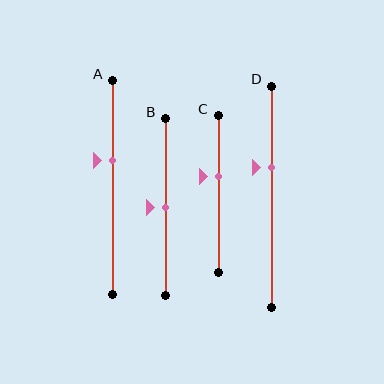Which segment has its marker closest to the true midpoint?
Segment B has its marker closest to the true midpoint.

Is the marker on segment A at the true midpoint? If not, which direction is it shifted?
No, the marker on segment A is shifted upward by about 13% of the segment length.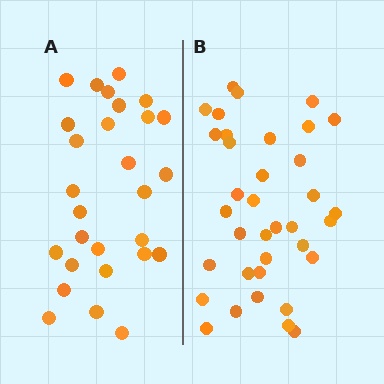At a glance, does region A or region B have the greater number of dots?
Region B (the right region) has more dots.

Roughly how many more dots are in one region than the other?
Region B has roughly 8 or so more dots than region A.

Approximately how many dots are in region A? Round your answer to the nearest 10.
About 30 dots. (The exact count is 28, which rounds to 30.)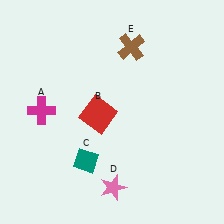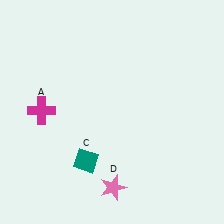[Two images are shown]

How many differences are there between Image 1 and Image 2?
There are 2 differences between the two images.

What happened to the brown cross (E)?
The brown cross (E) was removed in Image 2. It was in the top-right area of Image 1.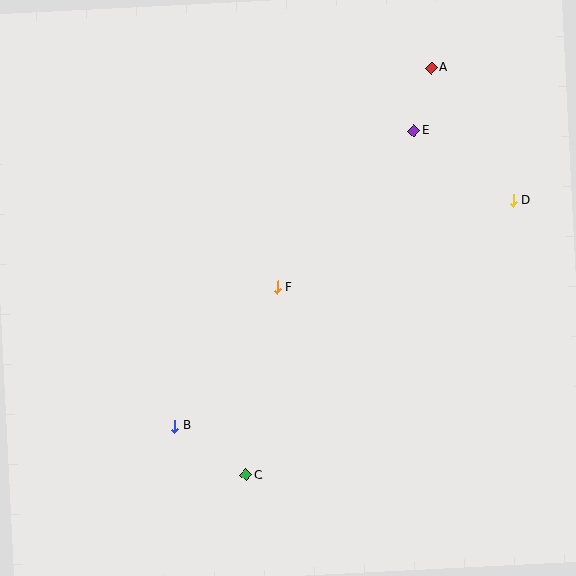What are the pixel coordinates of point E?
Point E is at (414, 131).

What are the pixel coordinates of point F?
Point F is at (277, 287).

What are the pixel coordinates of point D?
Point D is at (513, 200).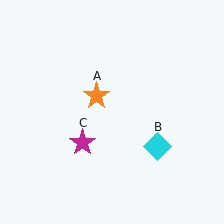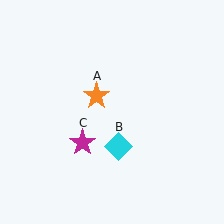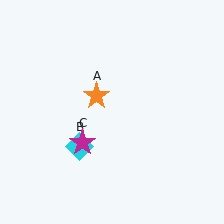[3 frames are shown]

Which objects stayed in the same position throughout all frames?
Orange star (object A) and magenta star (object C) remained stationary.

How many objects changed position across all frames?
1 object changed position: cyan diamond (object B).